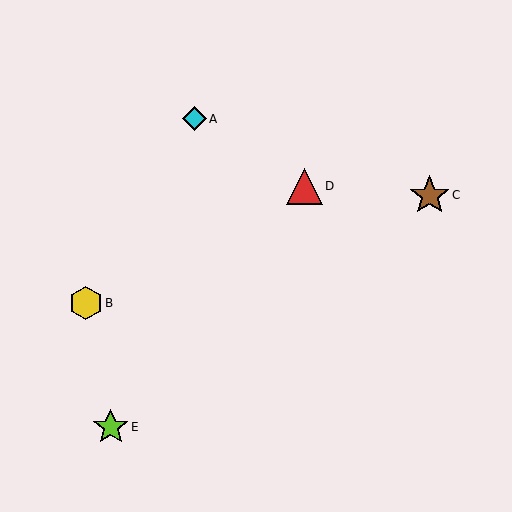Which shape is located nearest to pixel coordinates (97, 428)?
The lime star (labeled E) at (111, 427) is nearest to that location.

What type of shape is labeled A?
Shape A is a cyan diamond.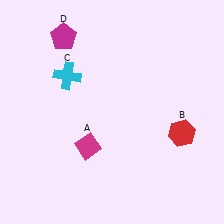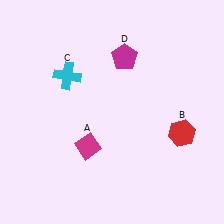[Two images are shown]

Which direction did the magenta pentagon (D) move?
The magenta pentagon (D) moved right.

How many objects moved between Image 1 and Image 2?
1 object moved between the two images.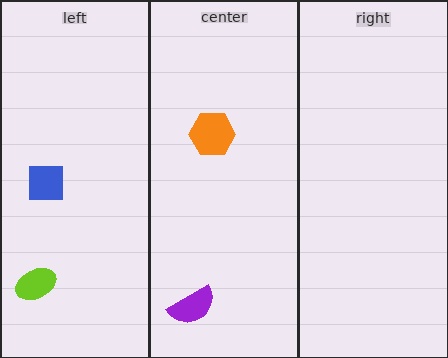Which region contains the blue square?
The left region.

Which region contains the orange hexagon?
The center region.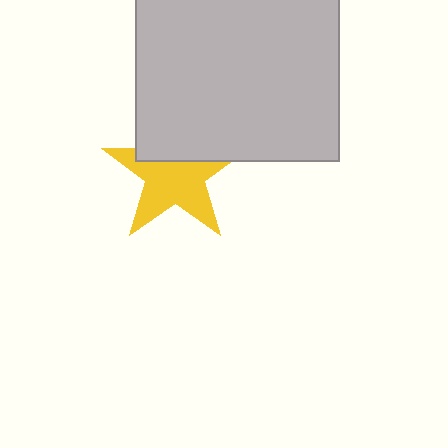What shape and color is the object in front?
The object in front is a light gray square.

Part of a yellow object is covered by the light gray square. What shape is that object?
It is a star.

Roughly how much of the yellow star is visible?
Most of it is visible (roughly 66%).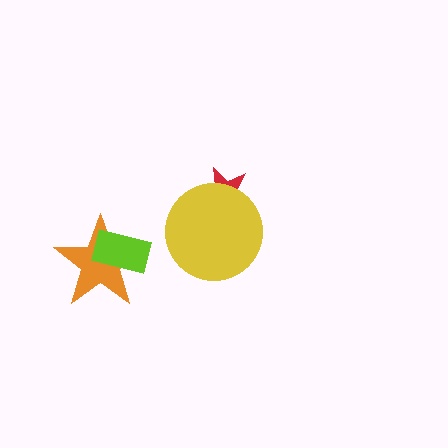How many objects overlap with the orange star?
1 object overlaps with the orange star.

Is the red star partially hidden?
Yes, it is partially covered by another shape.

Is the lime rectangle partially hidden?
No, no other shape covers it.